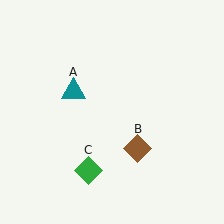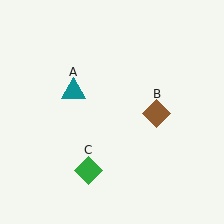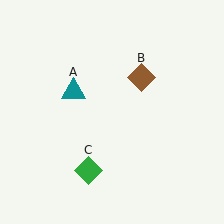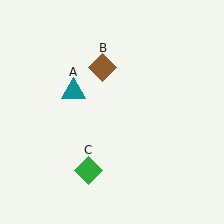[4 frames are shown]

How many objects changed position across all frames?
1 object changed position: brown diamond (object B).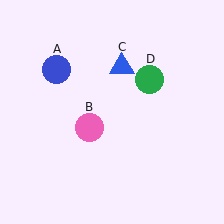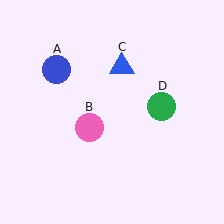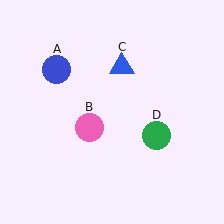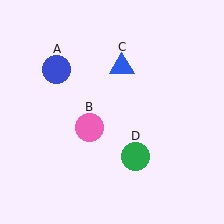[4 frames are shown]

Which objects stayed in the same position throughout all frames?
Blue circle (object A) and pink circle (object B) and blue triangle (object C) remained stationary.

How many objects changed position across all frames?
1 object changed position: green circle (object D).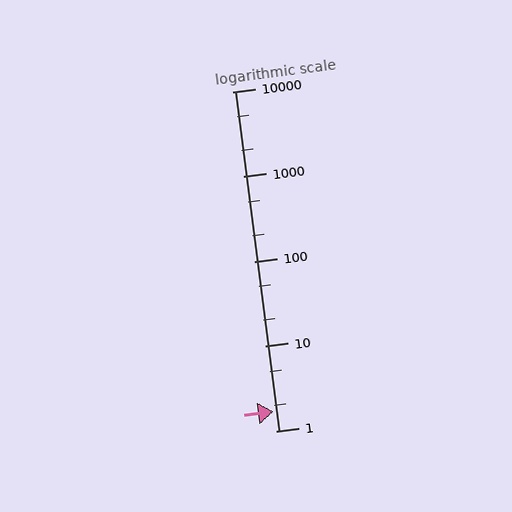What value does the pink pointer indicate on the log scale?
The pointer indicates approximately 1.7.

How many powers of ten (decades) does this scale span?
The scale spans 4 decades, from 1 to 10000.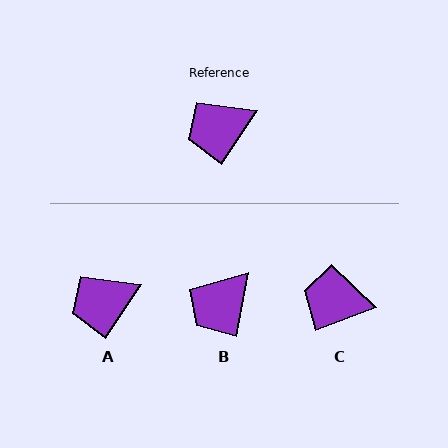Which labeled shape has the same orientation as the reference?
A.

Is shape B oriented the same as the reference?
No, it is off by about 23 degrees.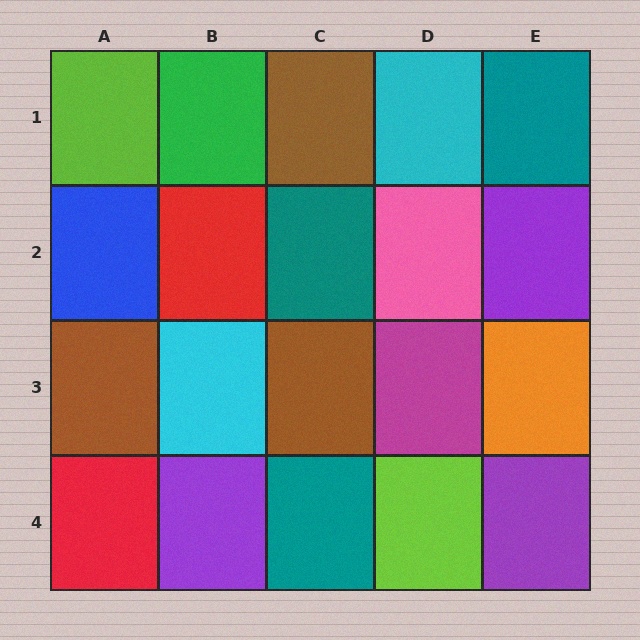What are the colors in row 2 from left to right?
Blue, red, teal, pink, purple.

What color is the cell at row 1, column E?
Teal.